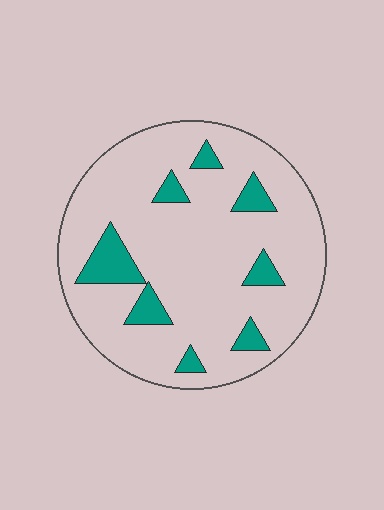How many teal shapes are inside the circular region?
8.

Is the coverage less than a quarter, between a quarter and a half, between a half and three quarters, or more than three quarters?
Less than a quarter.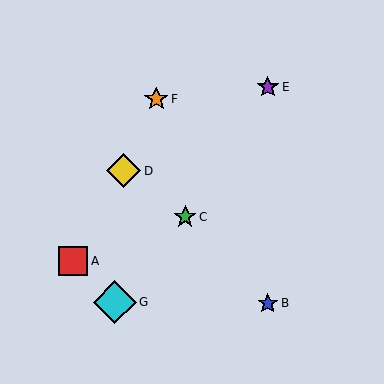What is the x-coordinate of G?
Object G is at x≈115.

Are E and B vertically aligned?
Yes, both are at x≈268.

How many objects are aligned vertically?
2 objects (B, E) are aligned vertically.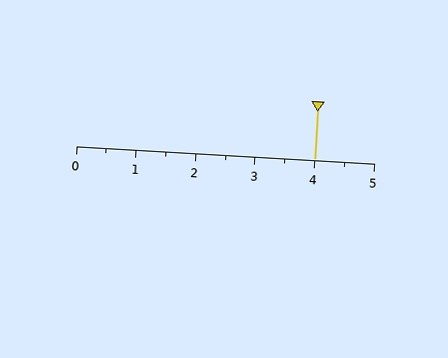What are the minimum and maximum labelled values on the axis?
The axis runs from 0 to 5.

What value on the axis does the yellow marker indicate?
The marker indicates approximately 4.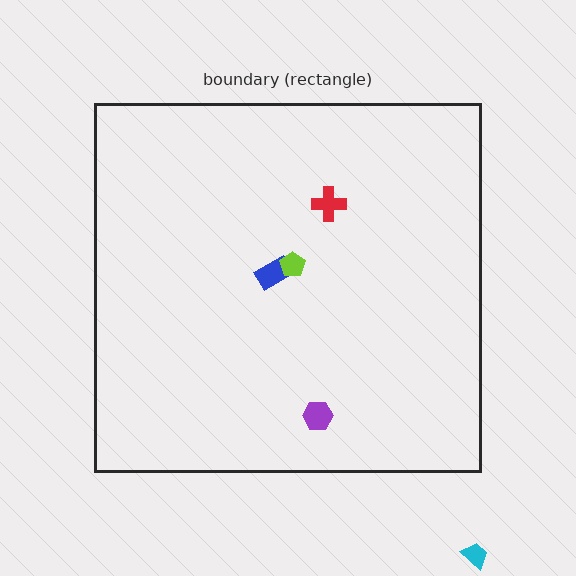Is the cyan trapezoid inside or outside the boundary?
Outside.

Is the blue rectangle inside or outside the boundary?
Inside.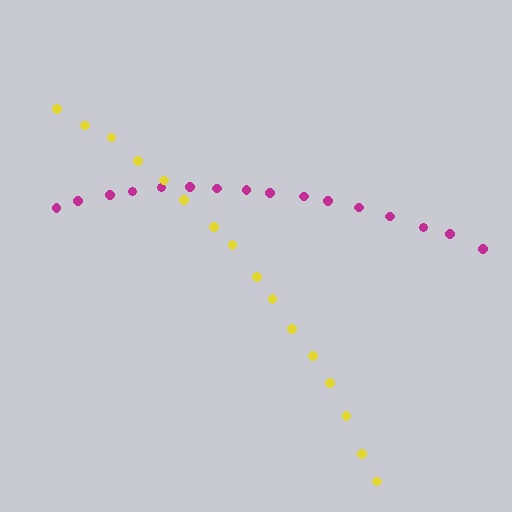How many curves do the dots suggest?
There are 2 distinct paths.